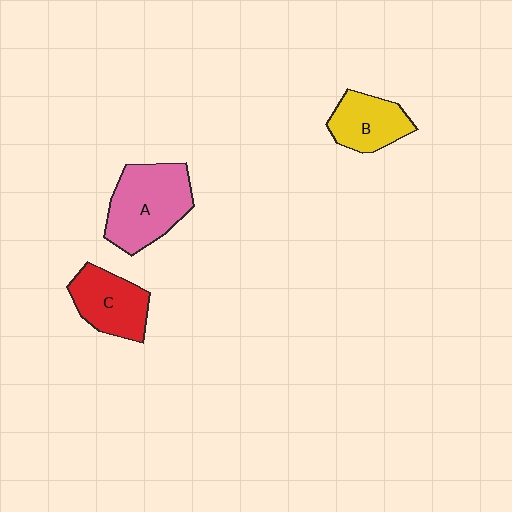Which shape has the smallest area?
Shape B (yellow).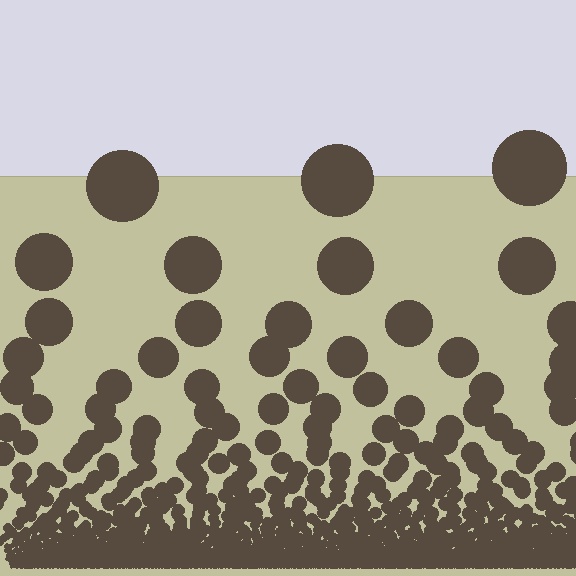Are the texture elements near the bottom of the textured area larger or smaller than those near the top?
Smaller. The gradient is inverted — elements near the bottom are smaller and denser.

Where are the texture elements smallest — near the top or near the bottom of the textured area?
Near the bottom.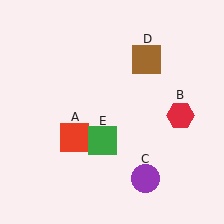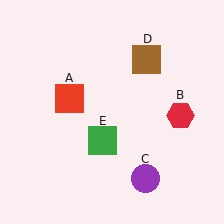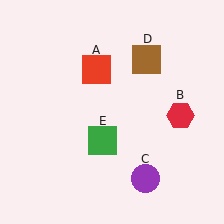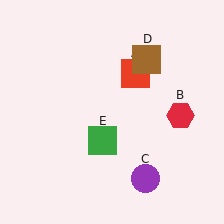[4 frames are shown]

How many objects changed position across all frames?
1 object changed position: red square (object A).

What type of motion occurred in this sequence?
The red square (object A) rotated clockwise around the center of the scene.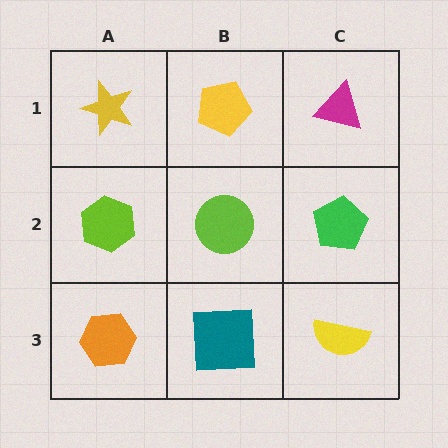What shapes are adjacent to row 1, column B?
A lime circle (row 2, column B), a yellow star (row 1, column A), a magenta triangle (row 1, column C).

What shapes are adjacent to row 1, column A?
A lime hexagon (row 2, column A), a yellow pentagon (row 1, column B).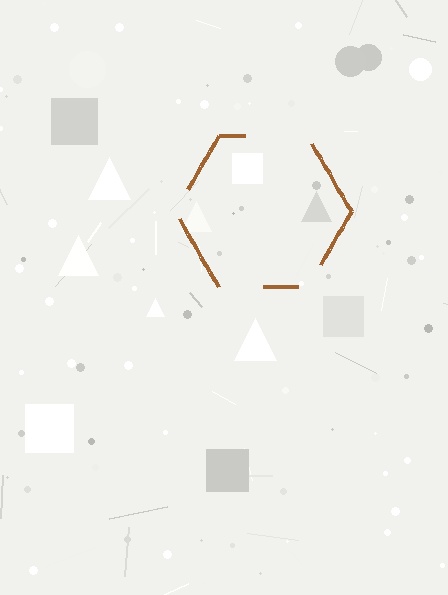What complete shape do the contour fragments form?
The contour fragments form a hexagon.